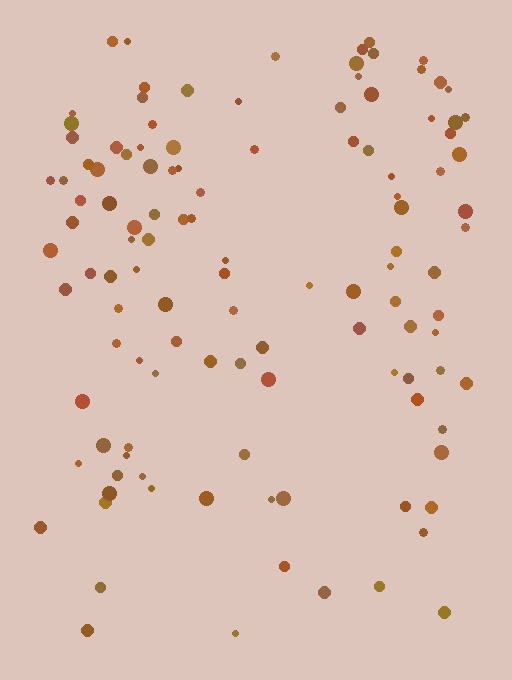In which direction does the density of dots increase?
From bottom to top, with the top side densest.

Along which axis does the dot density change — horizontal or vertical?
Vertical.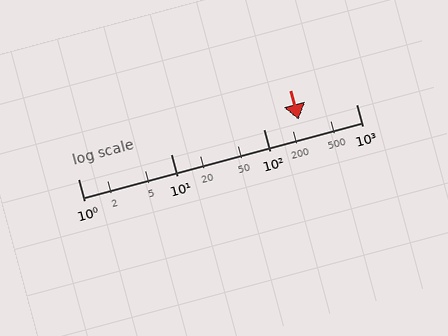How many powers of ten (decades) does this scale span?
The scale spans 3 decades, from 1 to 1000.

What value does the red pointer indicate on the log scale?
The pointer indicates approximately 240.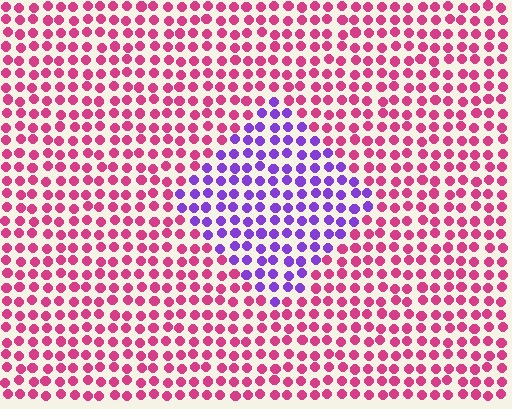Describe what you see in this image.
The image is filled with small magenta elements in a uniform arrangement. A diamond-shaped region is visible where the elements are tinted to a slightly different hue, forming a subtle color boundary.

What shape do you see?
I see a diamond.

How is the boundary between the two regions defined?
The boundary is defined purely by a slight shift in hue (about 63 degrees). Spacing, size, and orientation are identical on both sides.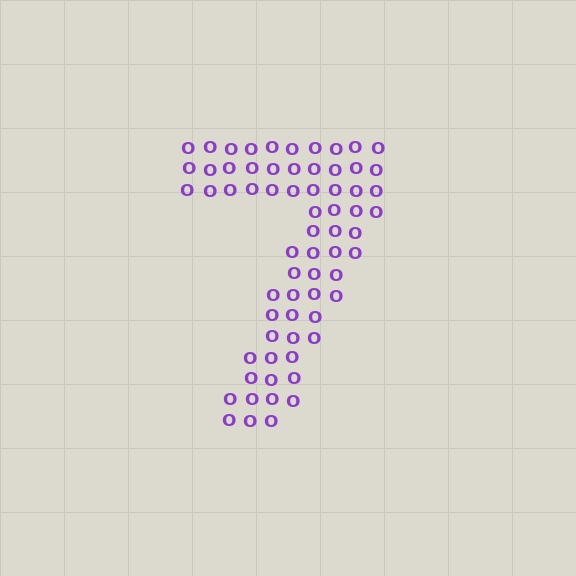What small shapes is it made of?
It is made of small letter O's.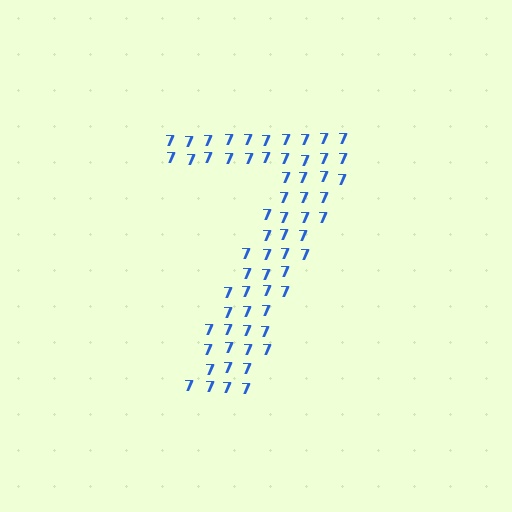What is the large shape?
The large shape is the digit 7.